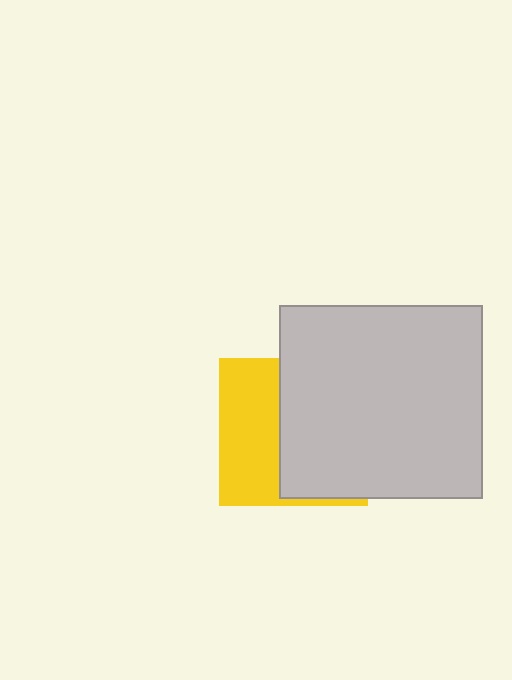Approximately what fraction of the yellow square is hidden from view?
Roughly 57% of the yellow square is hidden behind the light gray rectangle.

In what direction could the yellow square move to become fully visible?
The yellow square could move left. That would shift it out from behind the light gray rectangle entirely.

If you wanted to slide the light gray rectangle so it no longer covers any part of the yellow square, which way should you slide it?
Slide it right — that is the most direct way to separate the two shapes.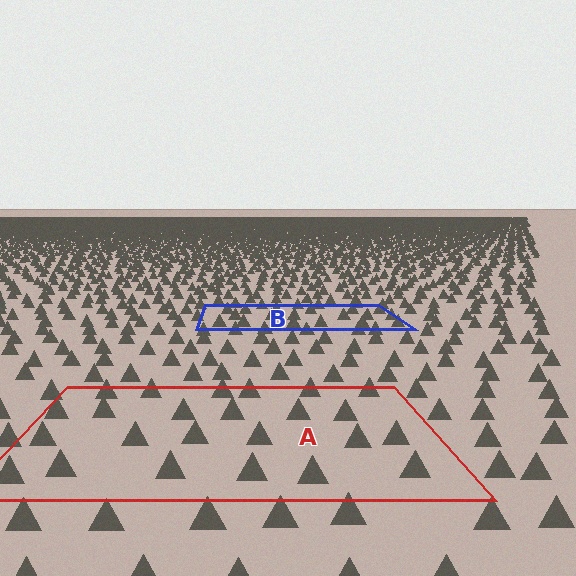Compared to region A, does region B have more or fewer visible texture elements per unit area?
Region B has more texture elements per unit area — they are packed more densely because it is farther away.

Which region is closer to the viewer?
Region A is closer. The texture elements there are larger and more spread out.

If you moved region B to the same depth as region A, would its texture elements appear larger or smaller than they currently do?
They would appear larger. At a closer depth, the same texture elements are projected at a bigger on-screen size.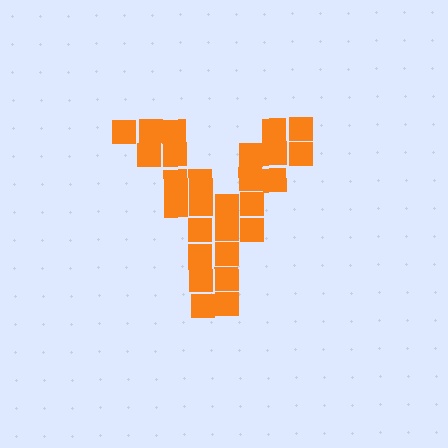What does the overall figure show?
The overall figure shows the letter Y.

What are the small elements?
The small elements are squares.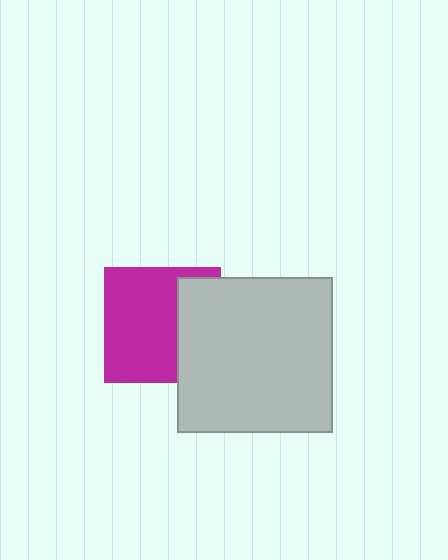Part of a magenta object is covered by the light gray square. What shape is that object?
It is a square.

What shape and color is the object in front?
The object in front is a light gray square.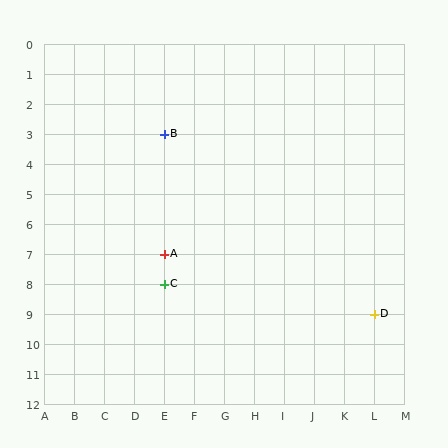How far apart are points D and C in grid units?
Points D and C are 7 columns and 1 row apart (about 7.1 grid units diagonally).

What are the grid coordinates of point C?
Point C is at grid coordinates (E, 8).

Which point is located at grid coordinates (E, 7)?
Point A is at (E, 7).